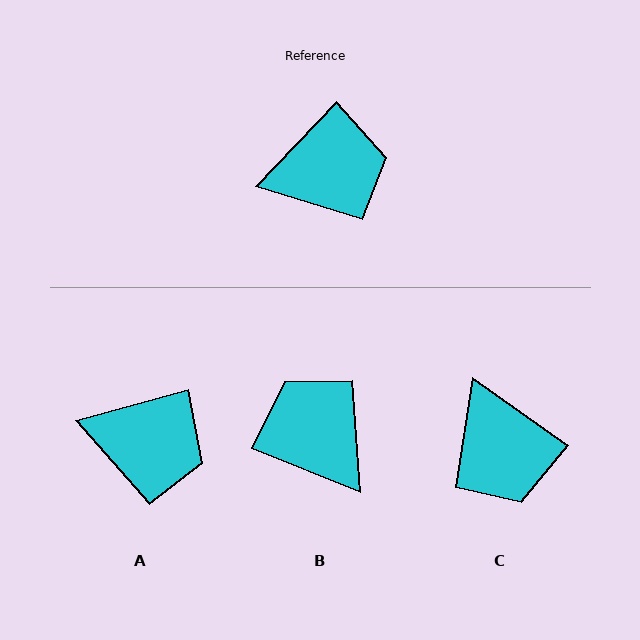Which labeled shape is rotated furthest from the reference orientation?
B, about 111 degrees away.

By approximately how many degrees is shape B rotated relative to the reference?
Approximately 111 degrees counter-clockwise.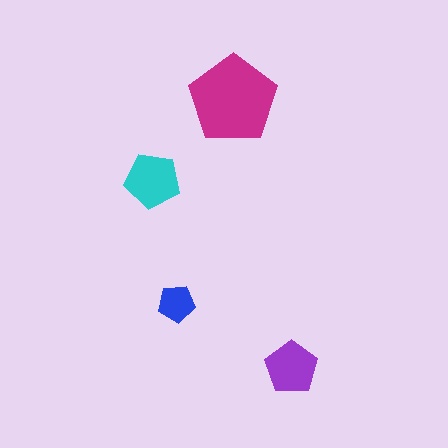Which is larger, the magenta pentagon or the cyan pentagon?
The magenta one.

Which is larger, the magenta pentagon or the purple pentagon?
The magenta one.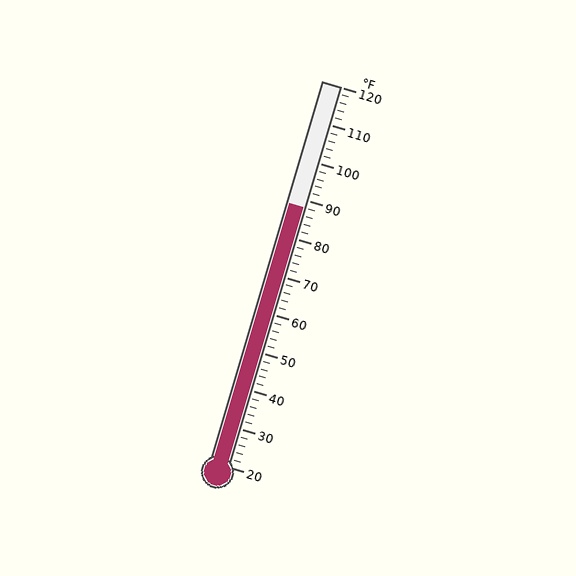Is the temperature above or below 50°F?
The temperature is above 50°F.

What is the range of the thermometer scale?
The thermometer scale ranges from 20°F to 120°F.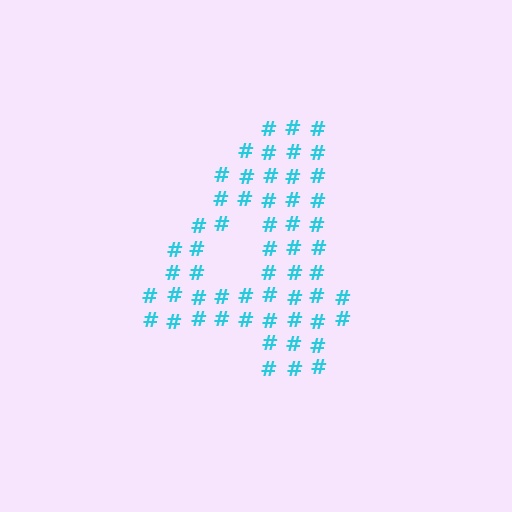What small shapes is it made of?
It is made of small hash symbols.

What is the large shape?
The large shape is the digit 4.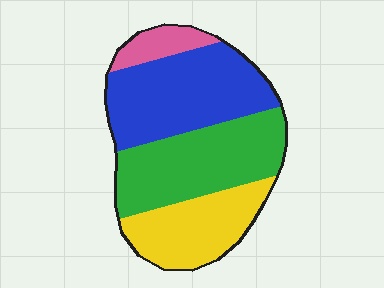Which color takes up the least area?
Pink, at roughly 10%.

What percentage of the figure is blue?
Blue takes up about one third (1/3) of the figure.